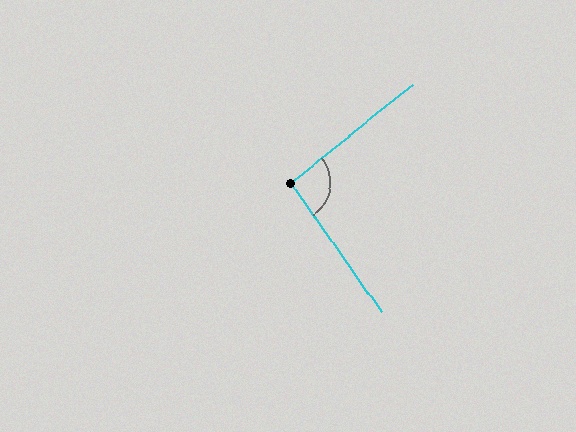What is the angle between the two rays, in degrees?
Approximately 94 degrees.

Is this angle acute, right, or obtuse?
It is approximately a right angle.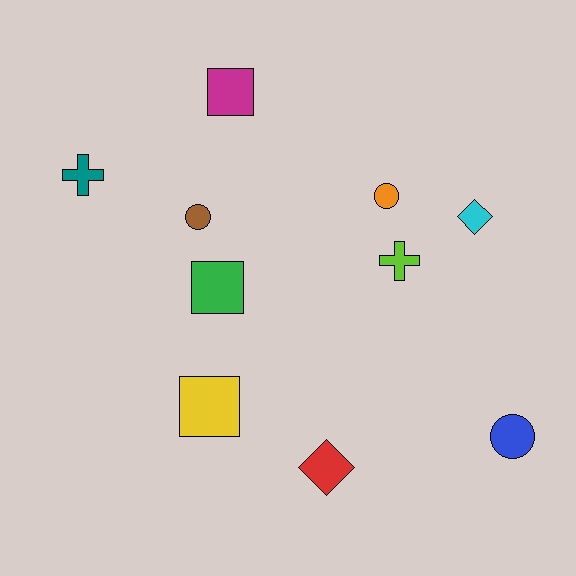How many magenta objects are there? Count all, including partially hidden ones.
There is 1 magenta object.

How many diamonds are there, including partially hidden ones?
There are 2 diamonds.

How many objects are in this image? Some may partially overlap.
There are 10 objects.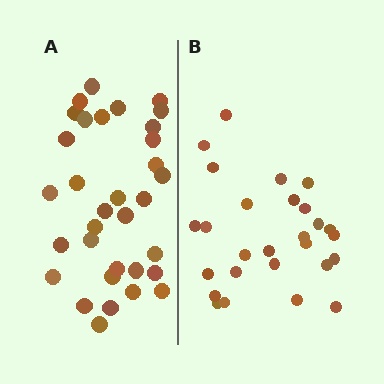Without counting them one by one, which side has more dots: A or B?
Region A (the left region) has more dots.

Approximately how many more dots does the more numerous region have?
Region A has about 6 more dots than region B.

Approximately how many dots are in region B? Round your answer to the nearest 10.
About 30 dots. (The exact count is 27, which rounds to 30.)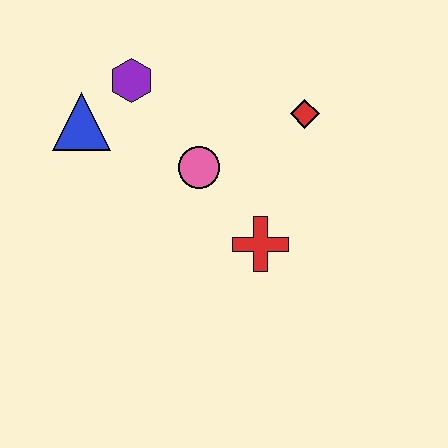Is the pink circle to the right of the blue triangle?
Yes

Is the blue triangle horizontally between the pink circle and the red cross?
No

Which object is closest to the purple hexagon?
The blue triangle is closest to the purple hexagon.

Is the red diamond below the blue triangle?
No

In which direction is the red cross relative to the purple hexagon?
The red cross is below the purple hexagon.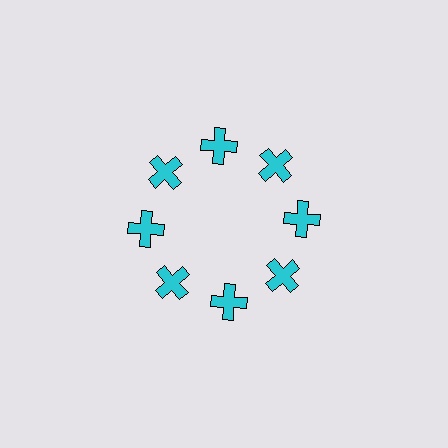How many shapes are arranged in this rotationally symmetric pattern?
There are 8 shapes, arranged in 8 groups of 1.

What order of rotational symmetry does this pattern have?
This pattern has 8-fold rotational symmetry.